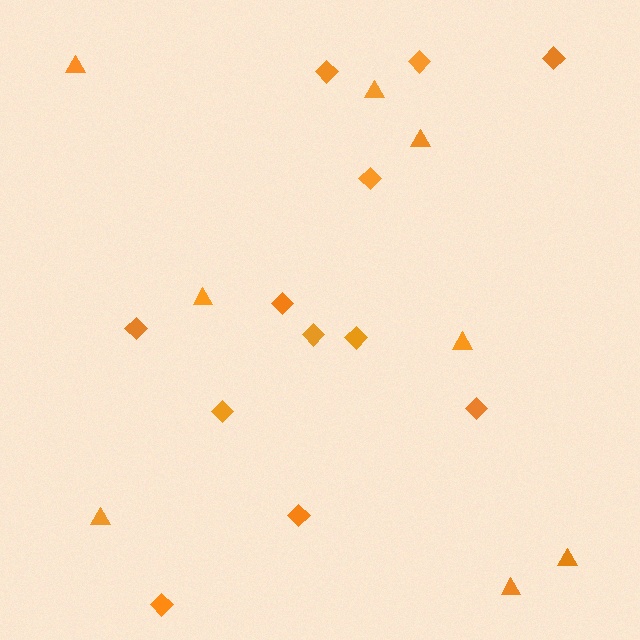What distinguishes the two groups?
There are 2 groups: one group of diamonds (12) and one group of triangles (8).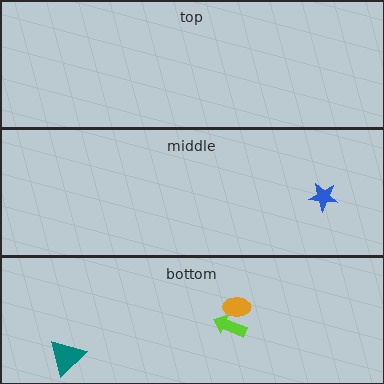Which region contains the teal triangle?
The bottom region.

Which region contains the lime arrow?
The bottom region.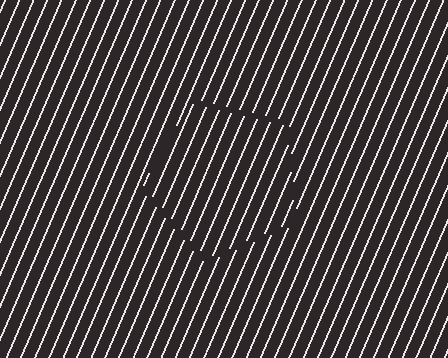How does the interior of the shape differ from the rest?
The interior of the shape contains the same grating, shifted by half a period — the contour is defined by the phase discontinuity where line-ends from the inner and outer gratings abut.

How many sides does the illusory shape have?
5 sides — the line-ends trace a pentagon.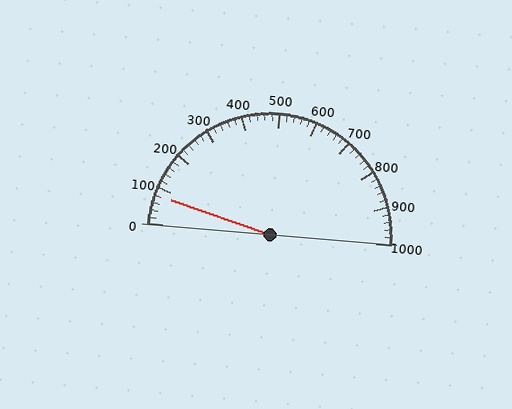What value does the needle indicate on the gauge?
The needle indicates approximately 80.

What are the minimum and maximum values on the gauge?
The gauge ranges from 0 to 1000.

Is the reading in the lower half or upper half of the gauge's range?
The reading is in the lower half of the range (0 to 1000).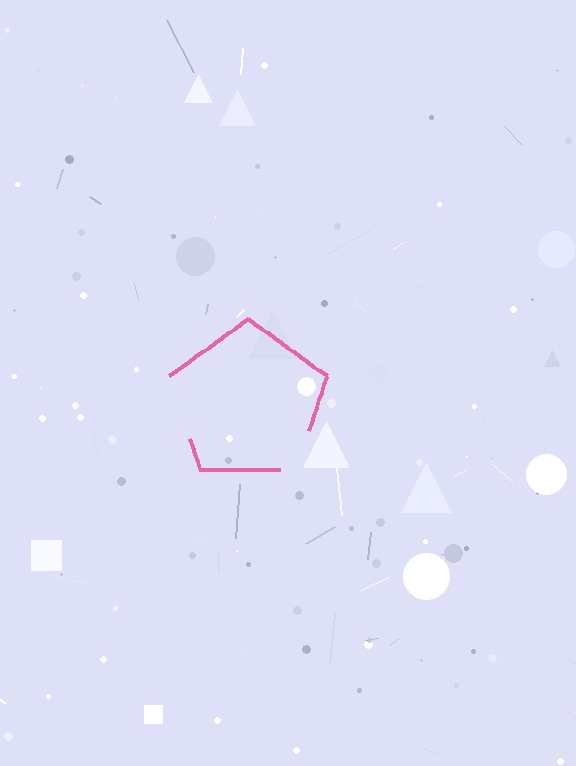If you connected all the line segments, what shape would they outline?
They would outline a pentagon.